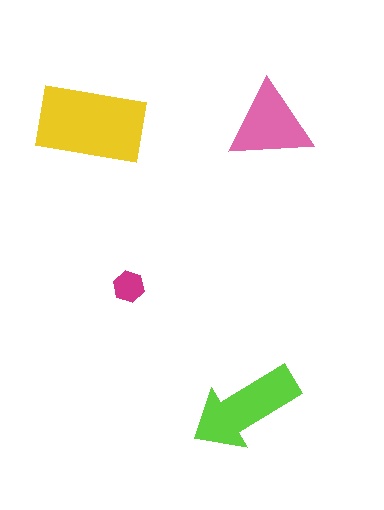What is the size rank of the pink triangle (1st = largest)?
3rd.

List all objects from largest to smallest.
The yellow rectangle, the lime arrow, the pink triangle, the magenta hexagon.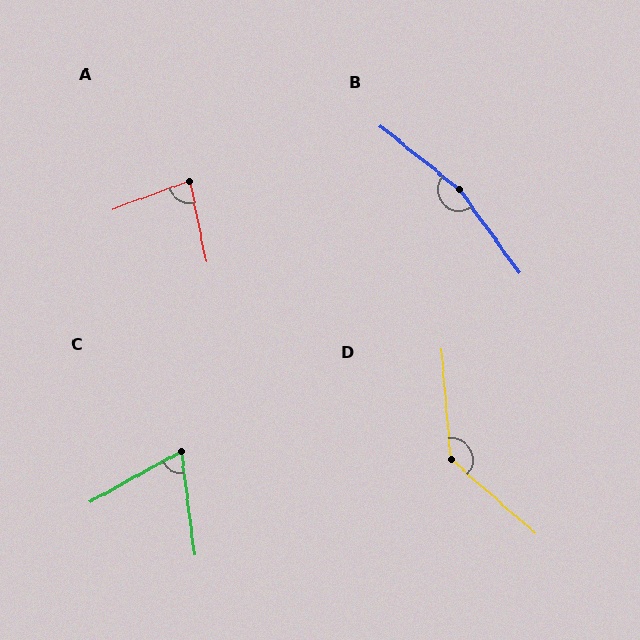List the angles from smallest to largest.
C (69°), A (81°), D (136°), B (164°).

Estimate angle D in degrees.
Approximately 136 degrees.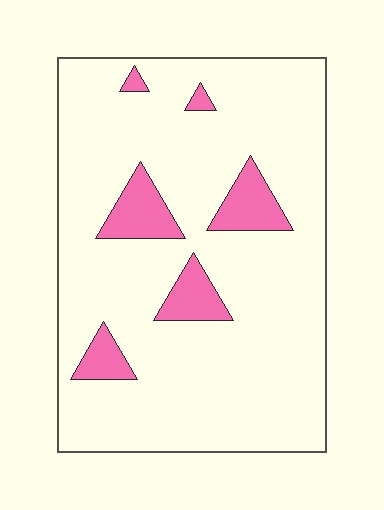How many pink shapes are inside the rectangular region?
6.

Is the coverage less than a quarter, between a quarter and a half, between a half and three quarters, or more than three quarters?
Less than a quarter.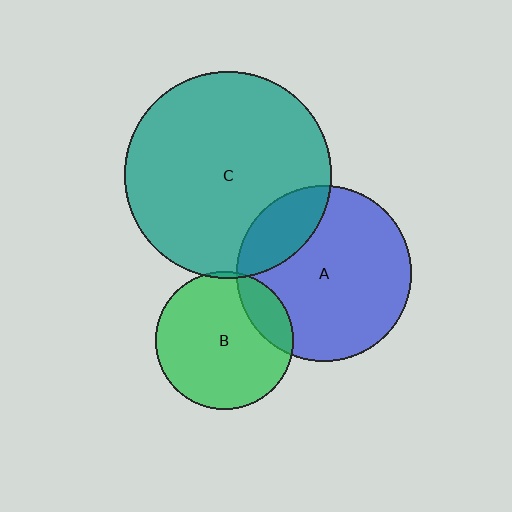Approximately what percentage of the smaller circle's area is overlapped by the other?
Approximately 15%.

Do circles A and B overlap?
Yes.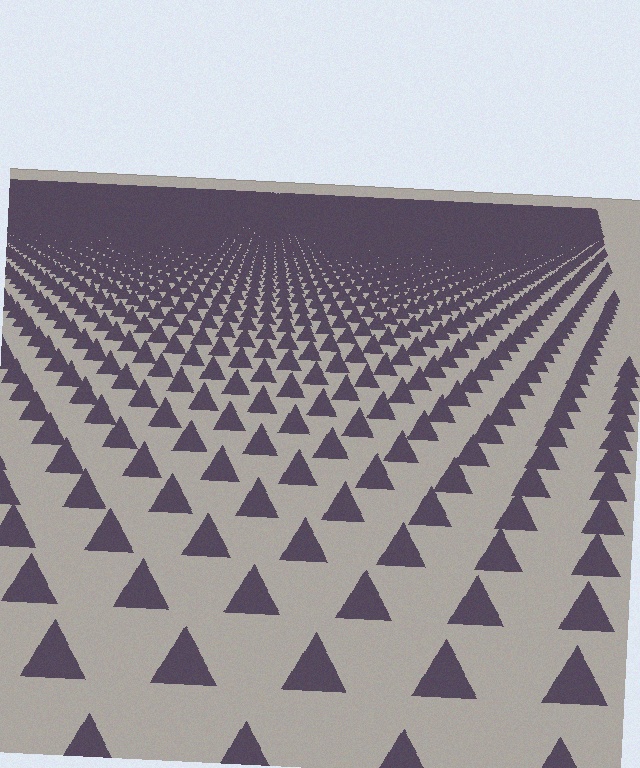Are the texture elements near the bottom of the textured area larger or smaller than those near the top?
Larger. Near the bottom, elements are closer to the viewer and appear at a bigger on-screen size.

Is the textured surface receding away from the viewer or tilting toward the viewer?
The surface is receding away from the viewer. Texture elements get smaller and denser toward the top.